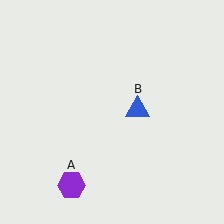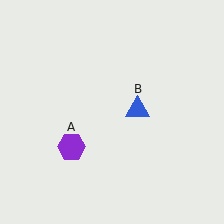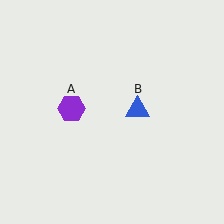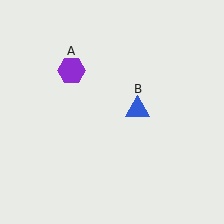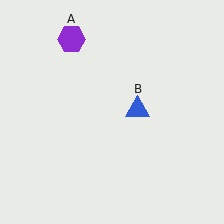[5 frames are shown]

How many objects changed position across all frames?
1 object changed position: purple hexagon (object A).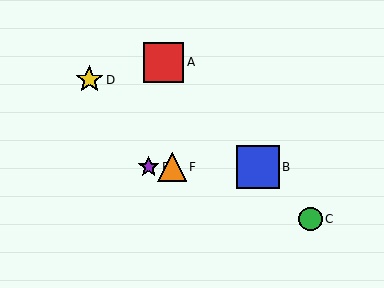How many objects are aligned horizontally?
3 objects (B, E, F) are aligned horizontally.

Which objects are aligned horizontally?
Objects B, E, F are aligned horizontally.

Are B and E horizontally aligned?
Yes, both are at y≈167.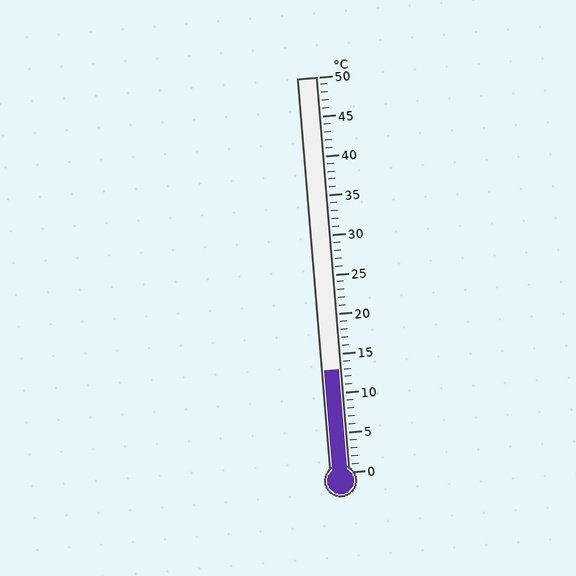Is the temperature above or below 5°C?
The temperature is above 5°C.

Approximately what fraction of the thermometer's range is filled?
The thermometer is filled to approximately 25% of its range.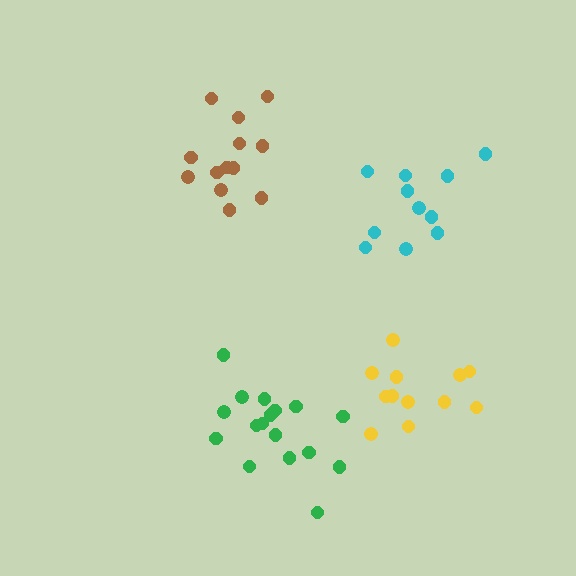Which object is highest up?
The brown cluster is topmost.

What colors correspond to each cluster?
The clusters are colored: green, brown, cyan, yellow.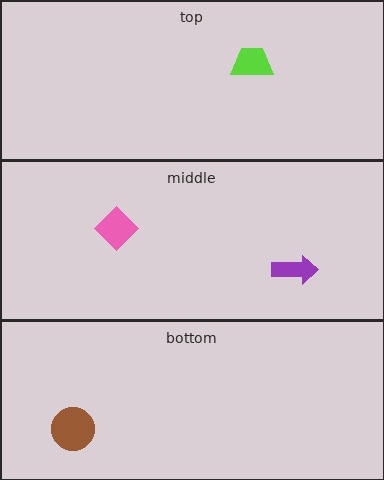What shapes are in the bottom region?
The brown circle.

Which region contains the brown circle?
The bottom region.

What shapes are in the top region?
The lime trapezoid.